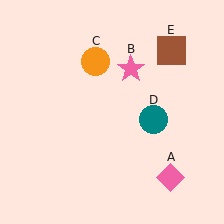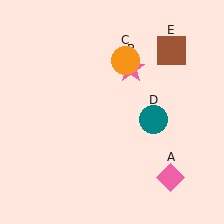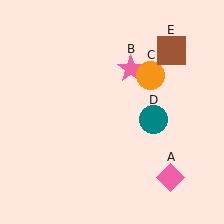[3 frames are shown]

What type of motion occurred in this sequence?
The orange circle (object C) rotated clockwise around the center of the scene.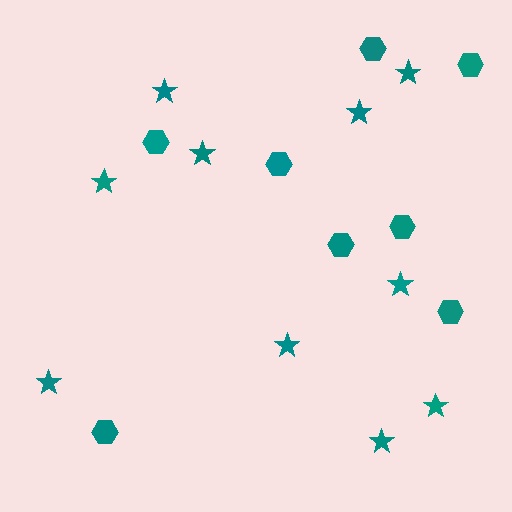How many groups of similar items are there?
There are 2 groups: one group of stars (10) and one group of hexagons (8).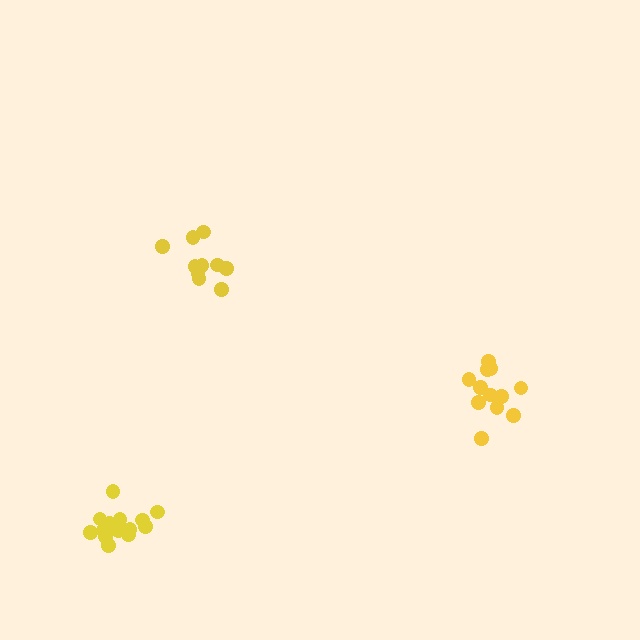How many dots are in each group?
Group 1: 10 dots, Group 2: 14 dots, Group 3: 12 dots (36 total).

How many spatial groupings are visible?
There are 3 spatial groupings.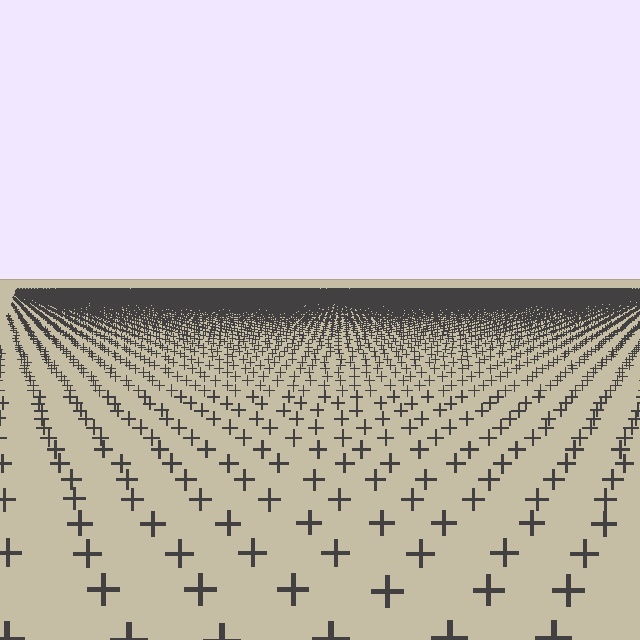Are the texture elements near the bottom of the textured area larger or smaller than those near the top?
Larger. Near the bottom, elements are closer to the viewer and appear at a bigger on-screen size.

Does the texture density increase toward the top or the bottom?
Density increases toward the top.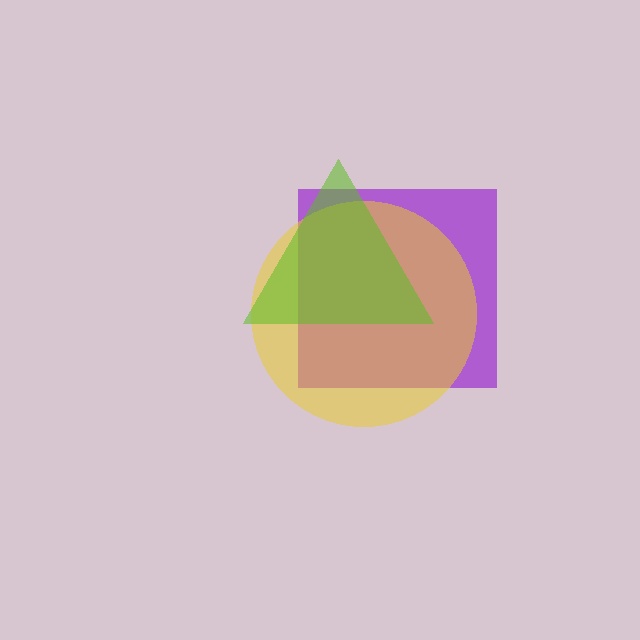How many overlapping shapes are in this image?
There are 3 overlapping shapes in the image.